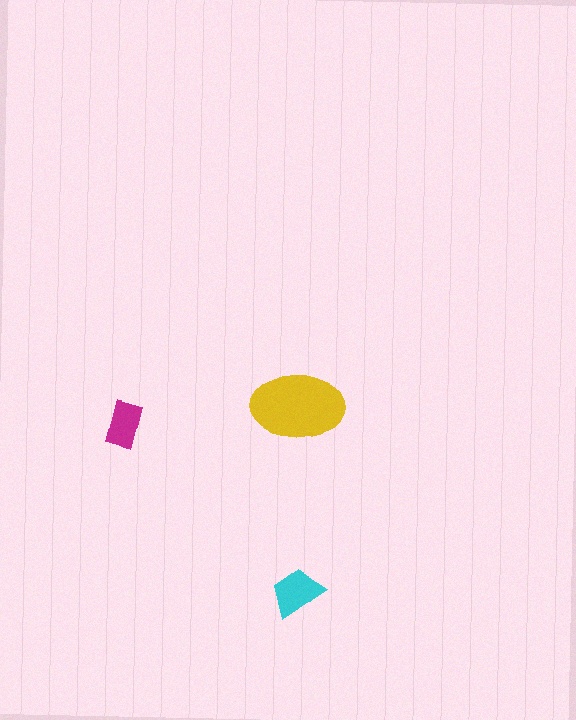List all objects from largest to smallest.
The yellow ellipse, the cyan trapezoid, the magenta rectangle.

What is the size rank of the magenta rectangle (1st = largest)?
3rd.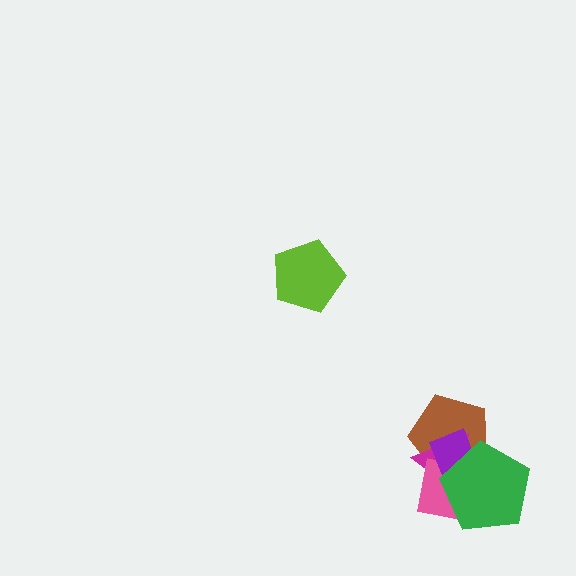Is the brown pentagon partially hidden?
Yes, it is partially covered by another shape.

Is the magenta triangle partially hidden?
Yes, it is partially covered by another shape.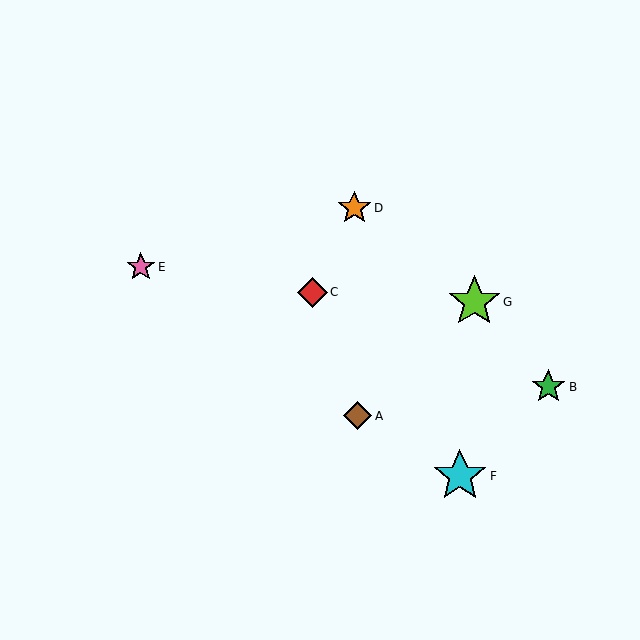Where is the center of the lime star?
The center of the lime star is at (474, 302).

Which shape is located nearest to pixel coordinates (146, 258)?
The pink star (labeled E) at (141, 267) is nearest to that location.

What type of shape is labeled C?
Shape C is a red diamond.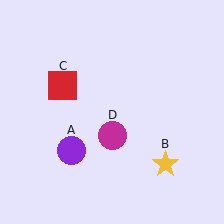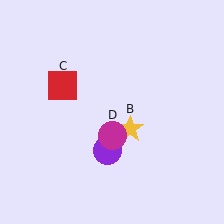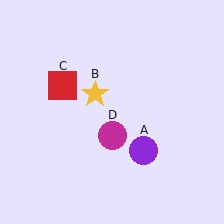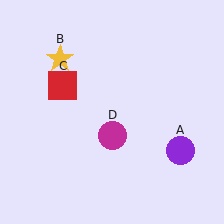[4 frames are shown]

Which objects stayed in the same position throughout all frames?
Red square (object C) and magenta circle (object D) remained stationary.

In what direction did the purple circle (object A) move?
The purple circle (object A) moved right.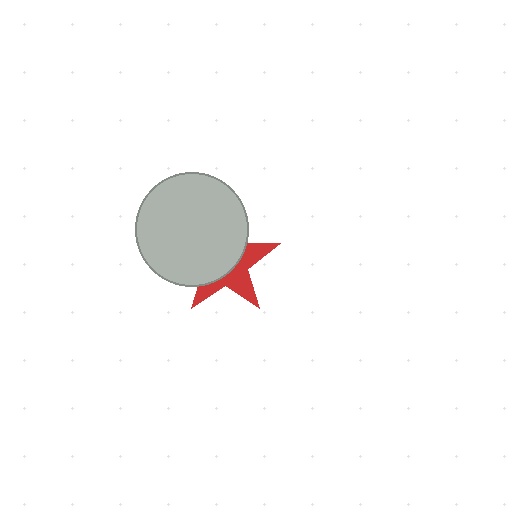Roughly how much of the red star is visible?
A small part of it is visible (roughly 42%).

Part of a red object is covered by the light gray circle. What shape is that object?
It is a star.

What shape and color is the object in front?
The object in front is a light gray circle.